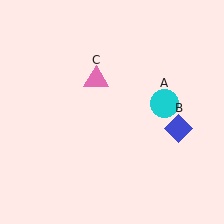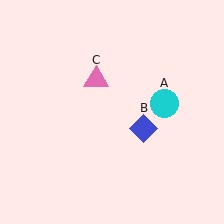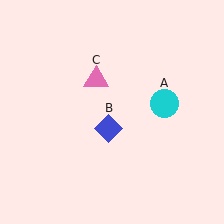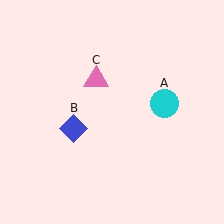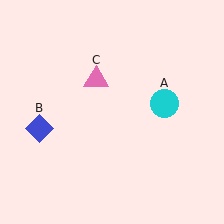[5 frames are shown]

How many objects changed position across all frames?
1 object changed position: blue diamond (object B).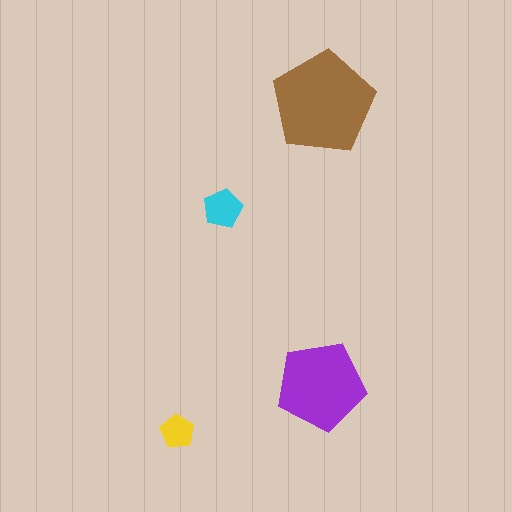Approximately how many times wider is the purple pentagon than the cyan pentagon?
About 2.5 times wider.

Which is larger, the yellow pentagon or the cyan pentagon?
The cyan one.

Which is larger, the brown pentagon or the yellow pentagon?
The brown one.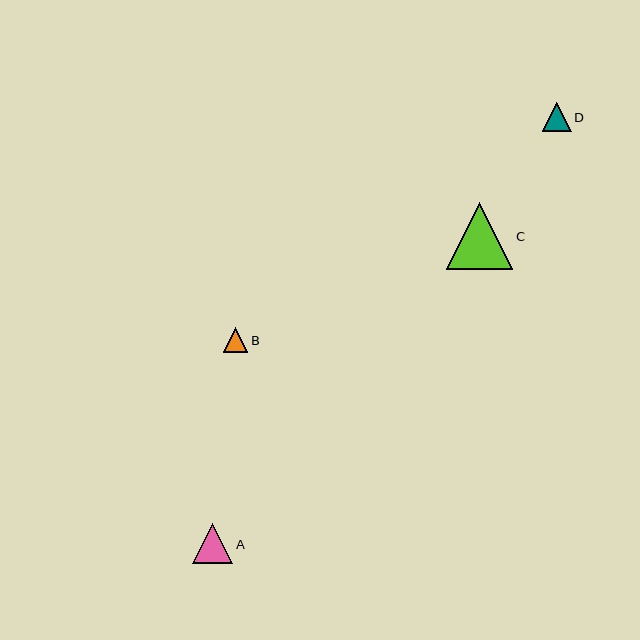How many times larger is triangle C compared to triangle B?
Triangle C is approximately 2.7 times the size of triangle B.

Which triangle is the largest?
Triangle C is the largest with a size of approximately 66 pixels.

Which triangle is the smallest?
Triangle B is the smallest with a size of approximately 24 pixels.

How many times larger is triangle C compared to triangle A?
Triangle C is approximately 1.6 times the size of triangle A.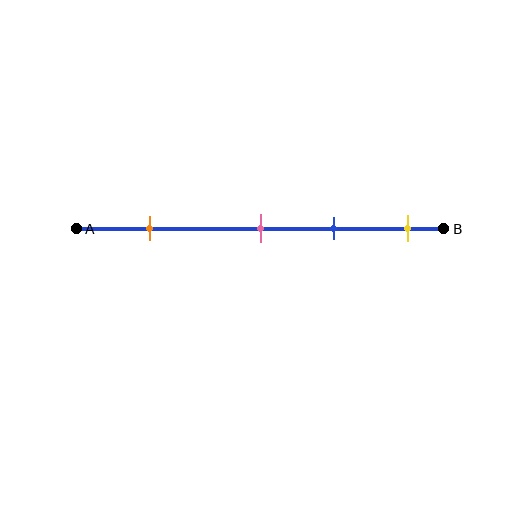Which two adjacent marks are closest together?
The pink and blue marks are the closest adjacent pair.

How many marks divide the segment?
There are 4 marks dividing the segment.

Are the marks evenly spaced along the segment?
No, the marks are not evenly spaced.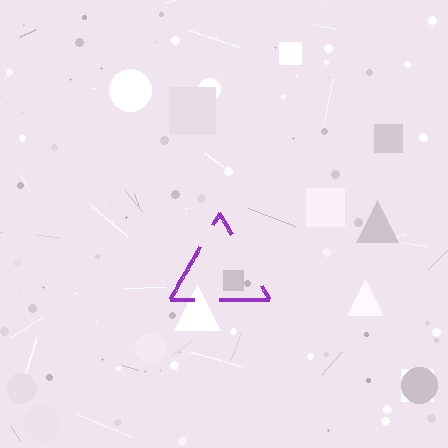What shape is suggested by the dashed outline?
The dashed outline suggests a triangle.